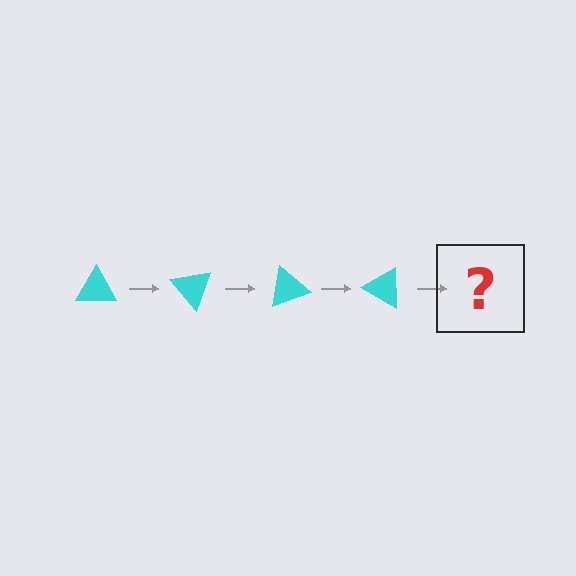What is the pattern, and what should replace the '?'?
The pattern is that the triangle rotates 50 degrees each step. The '?' should be a cyan triangle rotated 200 degrees.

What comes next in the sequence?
The next element should be a cyan triangle rotated 200 degrees.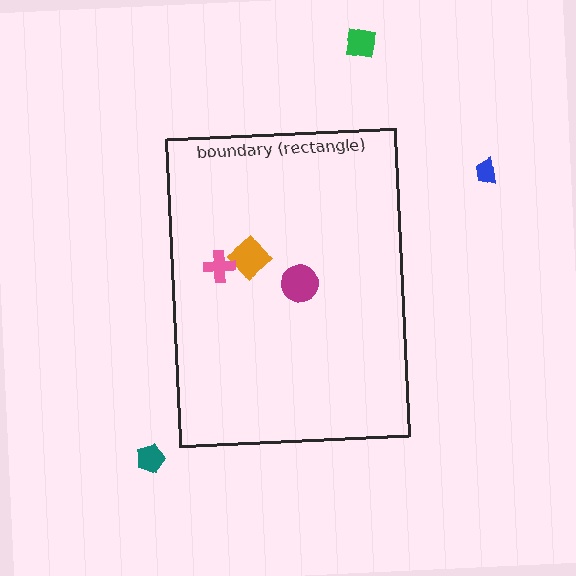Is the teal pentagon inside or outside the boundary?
Outside.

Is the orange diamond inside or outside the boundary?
Inside.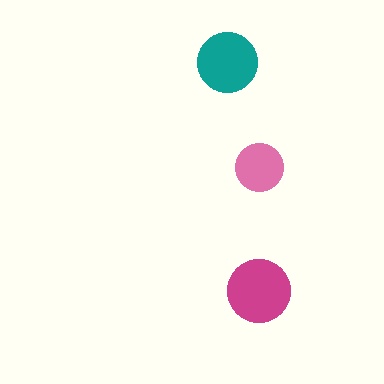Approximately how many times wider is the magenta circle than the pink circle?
About 1.5 times wider.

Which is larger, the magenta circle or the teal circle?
The magenta one.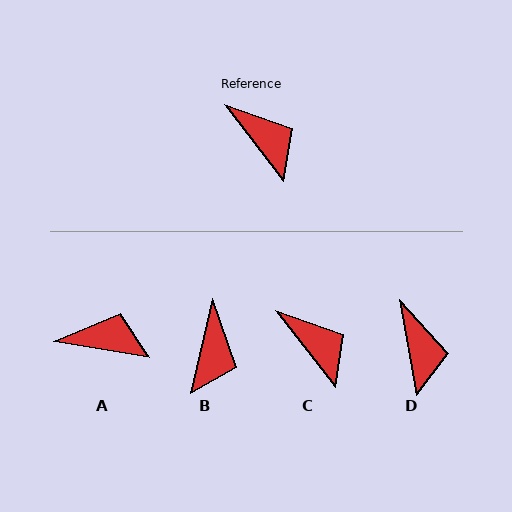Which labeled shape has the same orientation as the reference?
C.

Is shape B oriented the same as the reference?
No, it is off by about 51 degrees.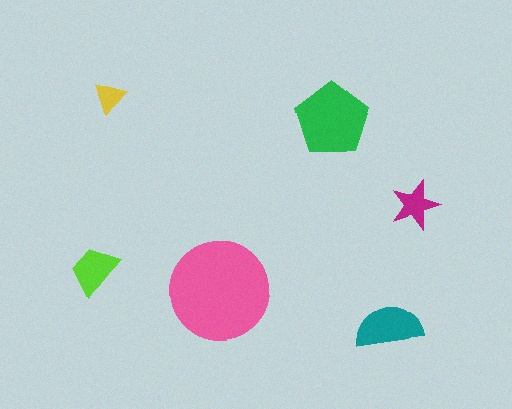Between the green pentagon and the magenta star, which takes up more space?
The green pentagon.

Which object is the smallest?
The yellow triangle.